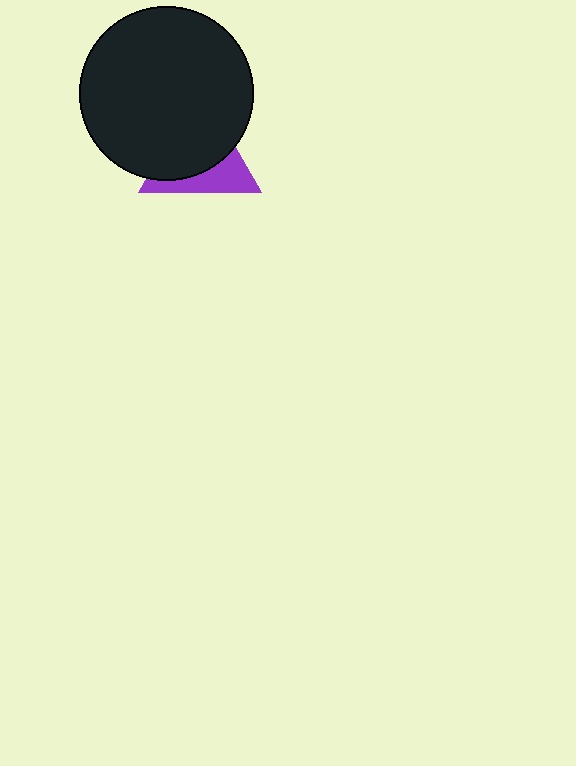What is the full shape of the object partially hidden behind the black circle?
The partially hidden object is a purple triangle.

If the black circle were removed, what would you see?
You would see the complete purple triangle.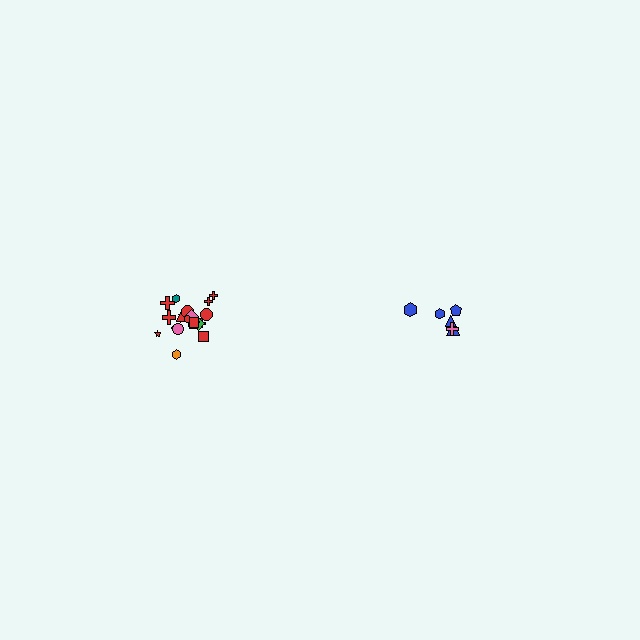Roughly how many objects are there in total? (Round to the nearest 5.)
Roughly 30 objects in total.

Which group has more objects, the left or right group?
The left group.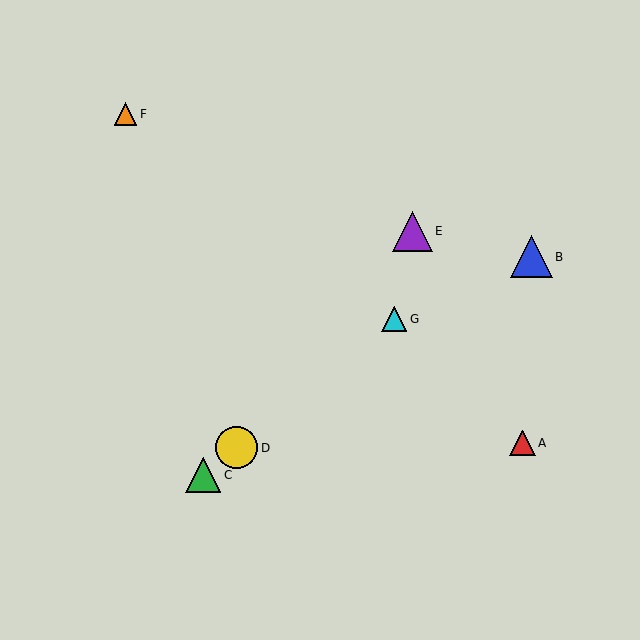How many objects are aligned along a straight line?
3 objects (C, D, G) are aligned along a straight line.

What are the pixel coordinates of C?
Object C is at (203, 475).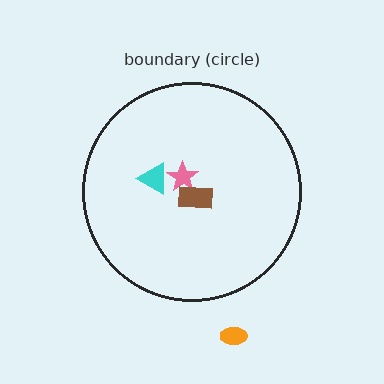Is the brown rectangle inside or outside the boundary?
Inside.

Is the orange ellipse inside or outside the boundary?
Outside.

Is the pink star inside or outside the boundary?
Inside.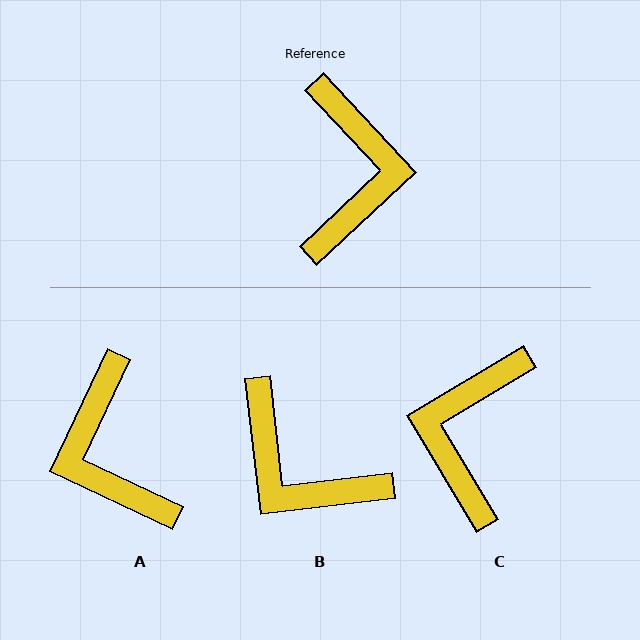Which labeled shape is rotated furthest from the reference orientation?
C, about 168 degrees away.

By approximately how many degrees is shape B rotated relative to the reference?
Approximately 126 degrees clockwise.